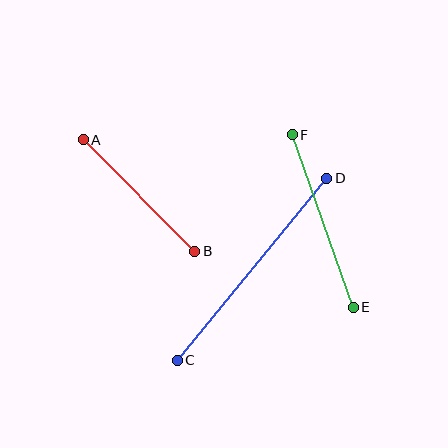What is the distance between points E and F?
The distance is approximately 183 pixels.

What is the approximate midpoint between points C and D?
The midpoint is at approximately (252, 269) pixels.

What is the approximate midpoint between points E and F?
The midpoint is at approximately (323, 221) pixels.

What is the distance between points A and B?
The distance is approximately 158 pixels.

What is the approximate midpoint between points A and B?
The midpoint is at approximately (139, 195) pixels.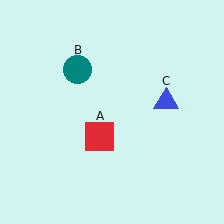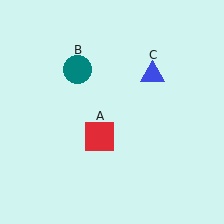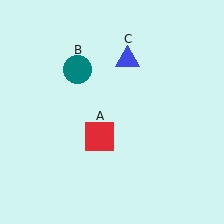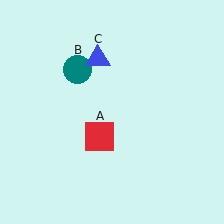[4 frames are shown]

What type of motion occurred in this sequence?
The blue triangle (object C) rotated counterclockwise around the center of the scene.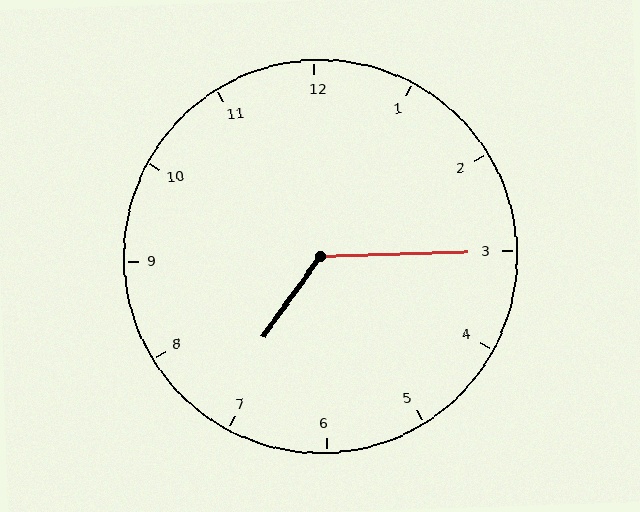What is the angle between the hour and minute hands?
Approximately 128 degrees.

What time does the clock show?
7:15.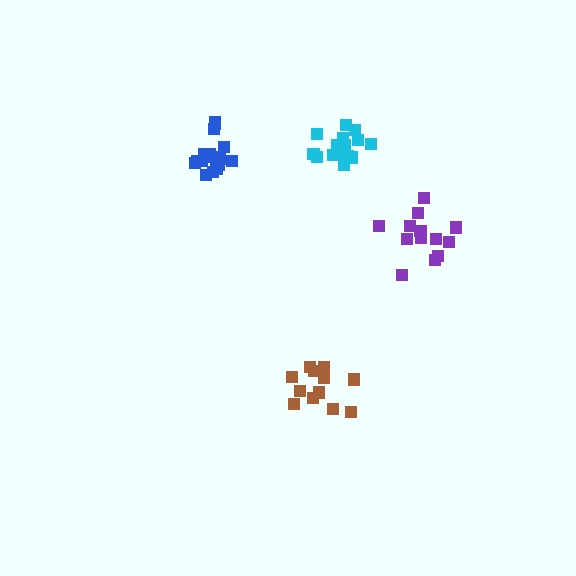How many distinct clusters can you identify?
There are 4 distinct clusters.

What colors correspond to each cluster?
The clusters are colored: brown, blue, purple, cyan.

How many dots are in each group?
Group 1: 13 dots, Group 2: 18 dots, Group 3: 13 dots, Group 4: 16 dots (60 total).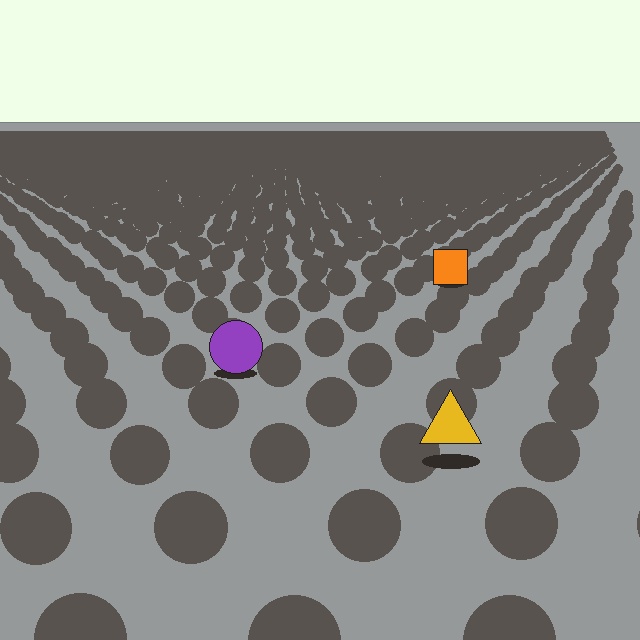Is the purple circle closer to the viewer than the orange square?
Yes. The purple circle is closer — you can tell from the texture gradient: the ground texture is coarser near it.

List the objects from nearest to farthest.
From nearest to farthest: the yellow triangle, the purple circle, the orange square.